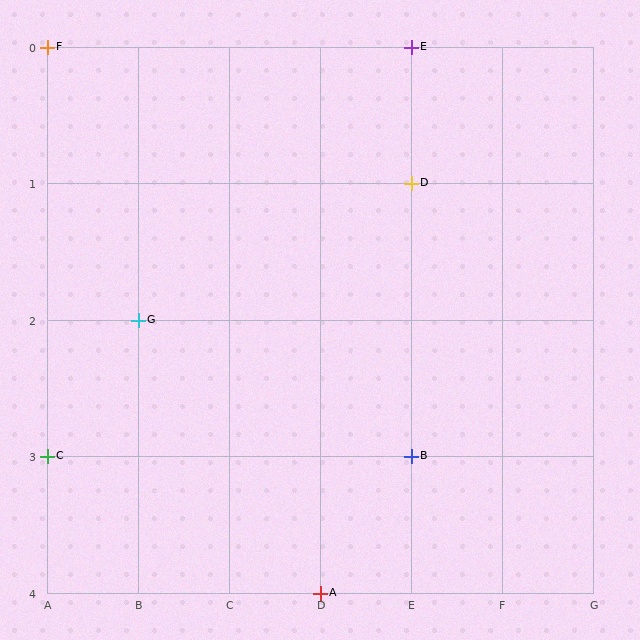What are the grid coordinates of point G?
Point G is at grid coordinates (B, 2).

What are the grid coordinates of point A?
Point A is at grid coordinates (D, 4).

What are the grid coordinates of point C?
Point C is at grid coordinates (A, 3).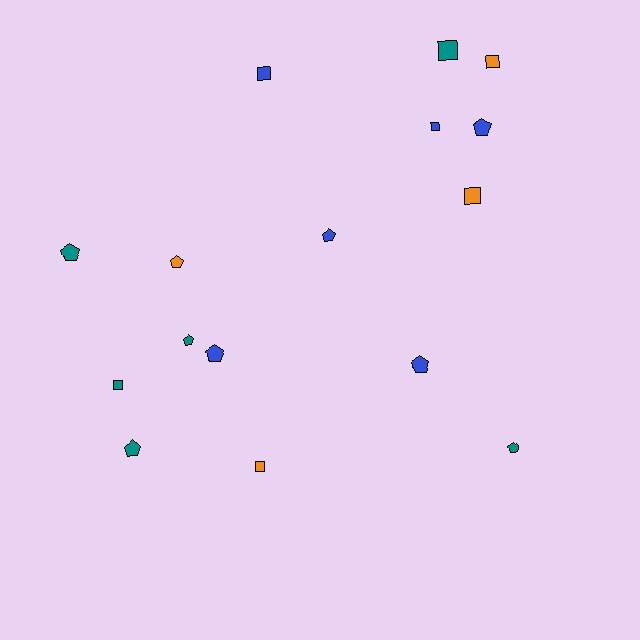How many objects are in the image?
There are 16 objects.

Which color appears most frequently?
Teal, with 6 objects.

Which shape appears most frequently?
Pentagon, with 9 objects.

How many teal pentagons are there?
There are 4 teal pentagons.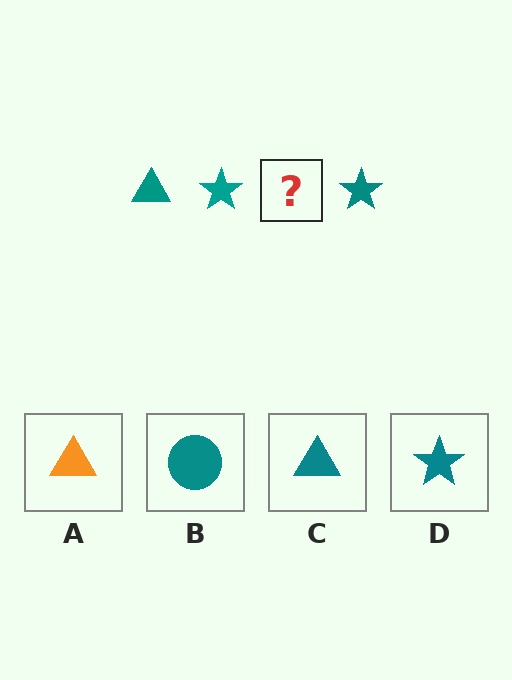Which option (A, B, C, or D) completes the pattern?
C.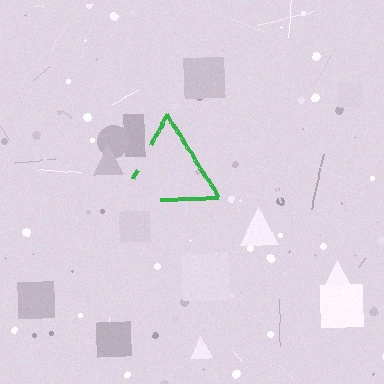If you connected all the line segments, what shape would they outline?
They would outline a triangle.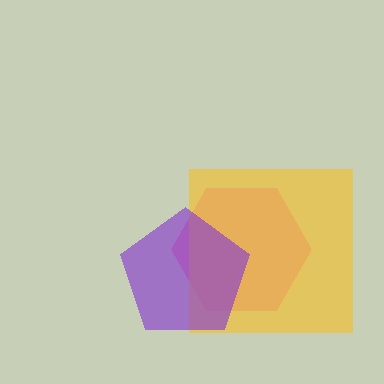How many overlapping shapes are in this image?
There are 3 overlapping shapes in the image.